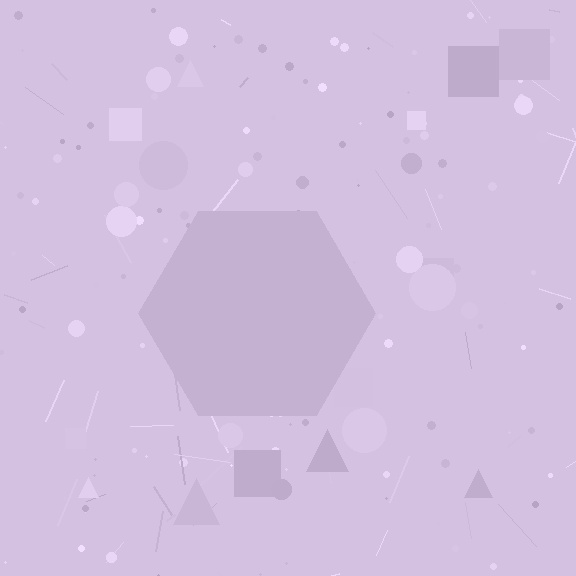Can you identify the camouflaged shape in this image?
The camouflaged shape is a hexagon.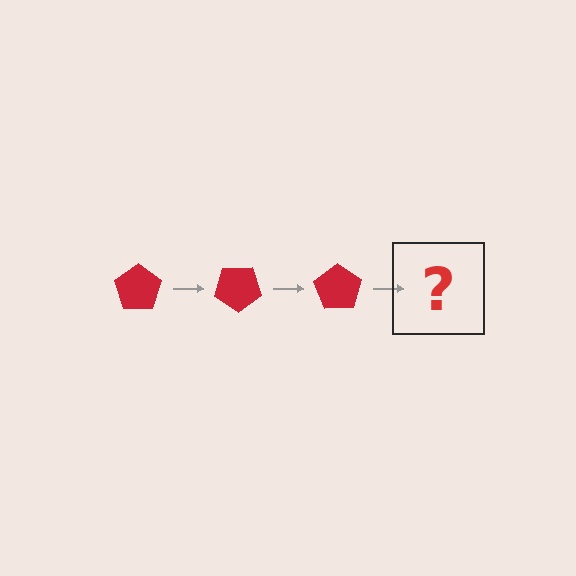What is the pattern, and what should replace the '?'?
The pattern is that the pentagon rotates 35 degrees each step. The '?' should be a red pentagon rotated 105 degrees.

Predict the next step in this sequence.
The next step is a red pentagon rotated 105 degrees.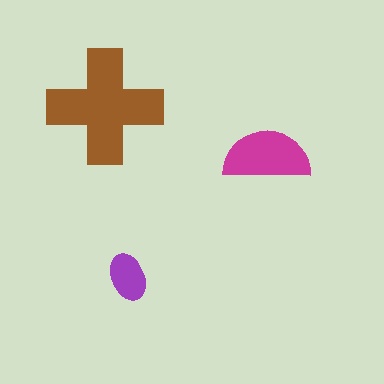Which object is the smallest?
The purple ellipse.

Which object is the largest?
The brown cross.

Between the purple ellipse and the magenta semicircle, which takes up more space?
The magenta semicircle.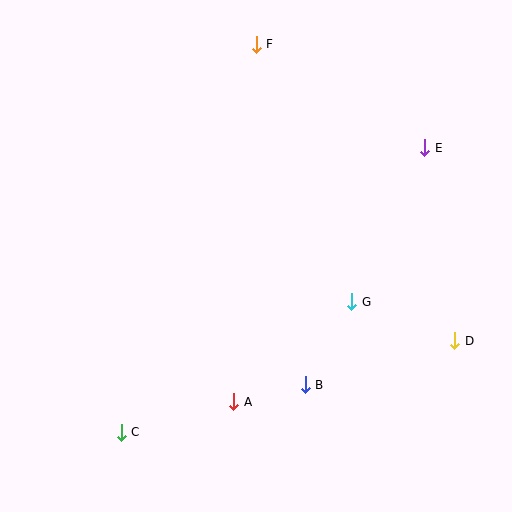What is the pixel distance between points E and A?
The distance between E and A is 318 pixels.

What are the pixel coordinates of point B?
Point B is at (305, 385).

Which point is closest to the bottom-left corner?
Point C is closest to the bottom-left corner.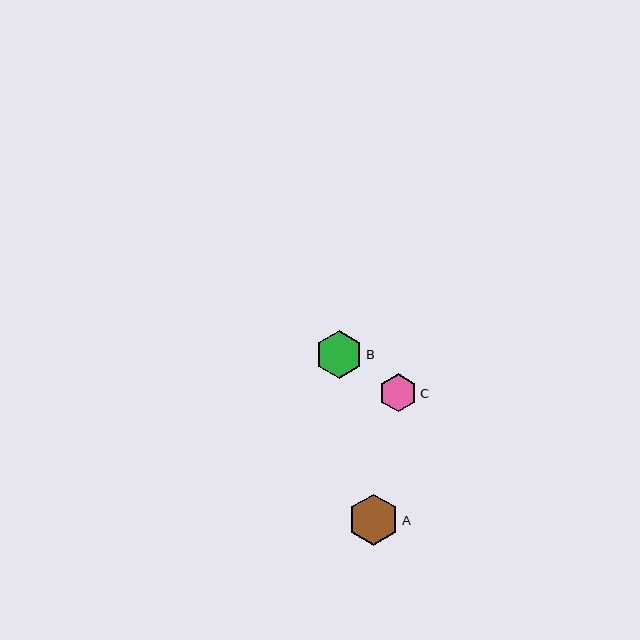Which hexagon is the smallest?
Hexagon C is the smallest with a size of approximately 38 pixels.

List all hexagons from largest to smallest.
From largest to smallest: A, B, C.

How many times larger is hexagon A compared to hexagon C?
Hexagon A is approximately 1.4 times the size of hexagon C.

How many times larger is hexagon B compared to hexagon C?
Hexagon B is approximately 1.3 times the size of hexagon C.